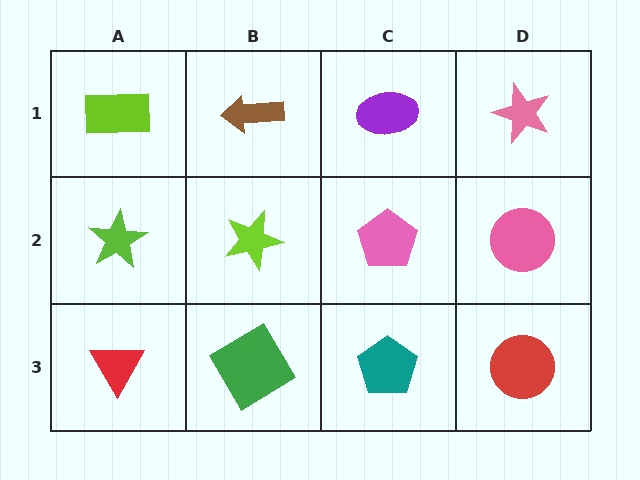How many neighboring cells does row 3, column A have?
2.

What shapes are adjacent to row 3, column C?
A pink pentagon (row 2, column C), a green diamond (row 3, column B), a red circle (row 3, column D).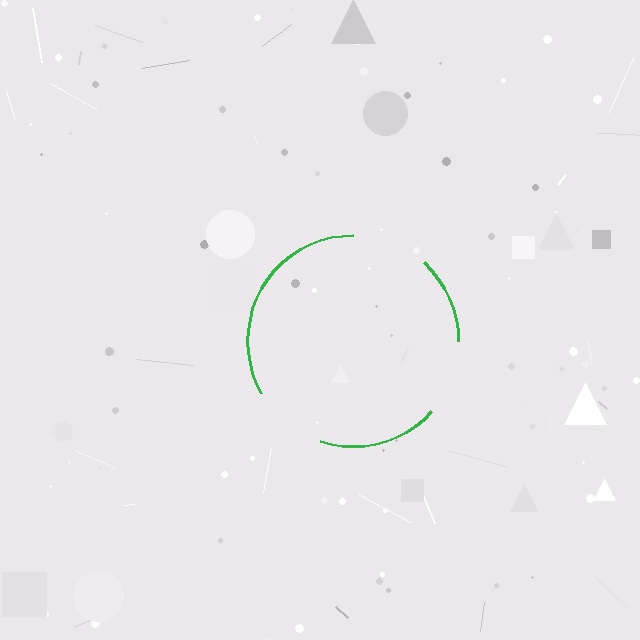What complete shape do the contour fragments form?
The contour fragments form a circle.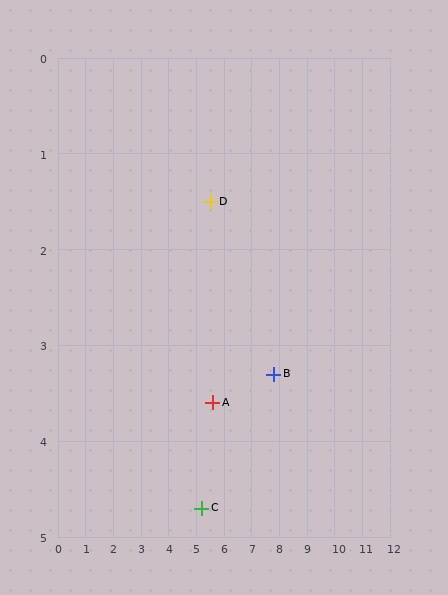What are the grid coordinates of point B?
Point B is at approximately (7.8, 3.3).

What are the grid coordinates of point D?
Point D is at approximately (5.5, 1.5).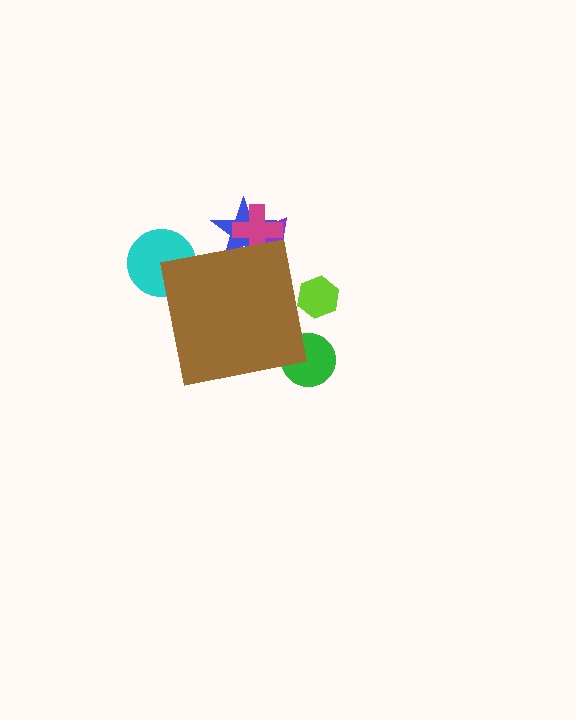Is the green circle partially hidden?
Yes, the green circle is partially hidden behind the brown square.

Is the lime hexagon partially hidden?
Yes, the lime hexagon is partially hidden behind the brown square.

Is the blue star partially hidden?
Yes, the blue star is partially hidden behind the brown square.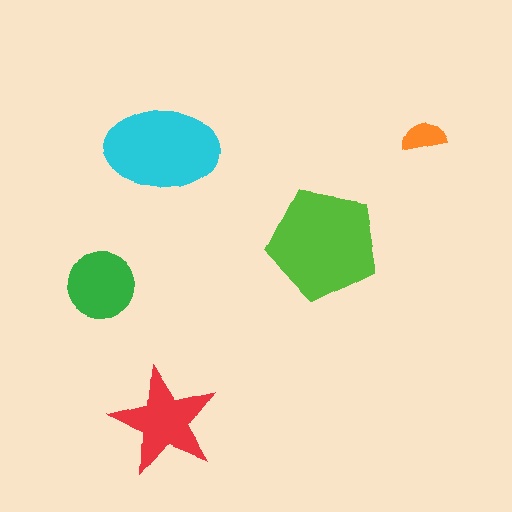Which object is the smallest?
The orange semicircle.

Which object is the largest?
The lime pentagon.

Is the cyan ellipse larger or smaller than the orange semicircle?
Larger.